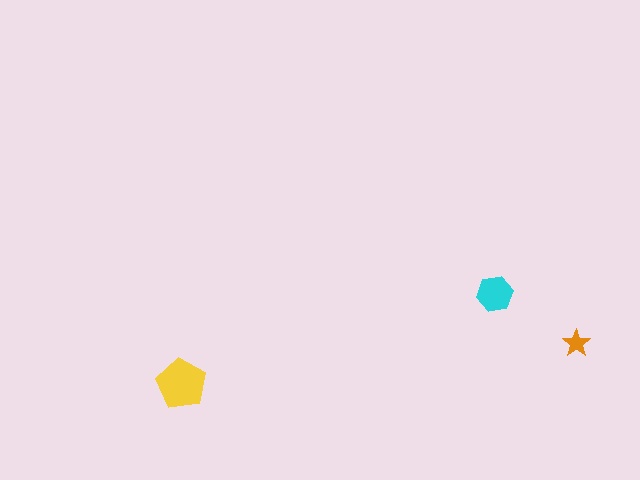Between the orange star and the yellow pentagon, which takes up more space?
The yellow pentagon.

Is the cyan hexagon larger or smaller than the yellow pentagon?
Smaller.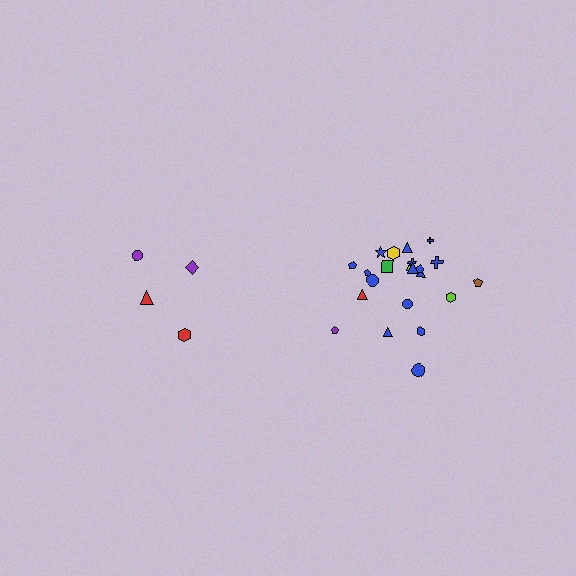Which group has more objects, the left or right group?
The right group.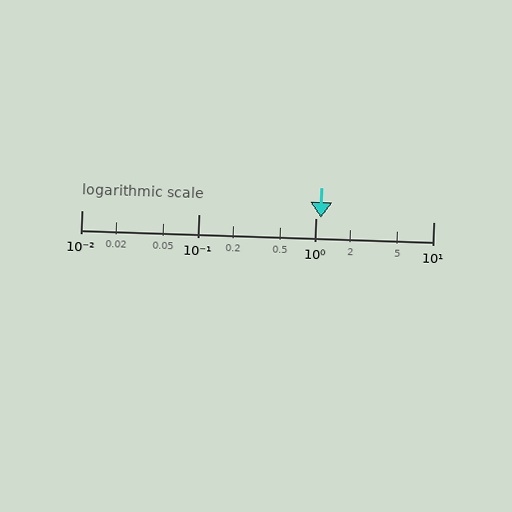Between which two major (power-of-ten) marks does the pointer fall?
The pointer is between 1 and 10.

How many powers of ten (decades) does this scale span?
The scale spans 3 decades, from 0.01 to 10.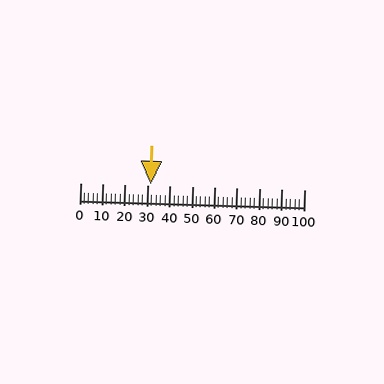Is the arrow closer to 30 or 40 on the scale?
The arrow is closer to 30.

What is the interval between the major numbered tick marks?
The major tick marks are spaced 10 units apart.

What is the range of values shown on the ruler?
The ruler shows values from 0 to 100.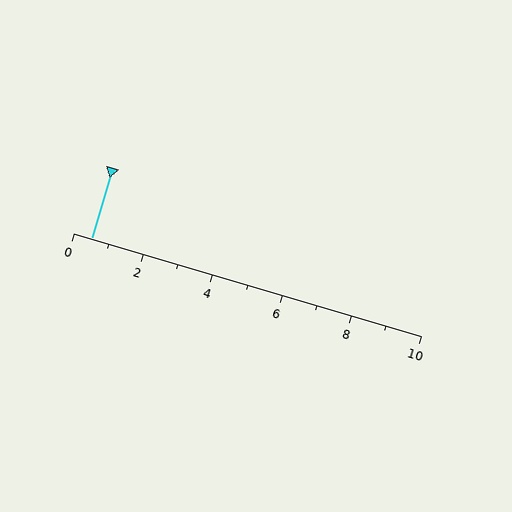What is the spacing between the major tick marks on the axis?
The major ticks are spaced 2 apart.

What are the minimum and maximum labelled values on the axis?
The axis runs from 0 to 10.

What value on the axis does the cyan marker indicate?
The marker indicates approximately 0.5.